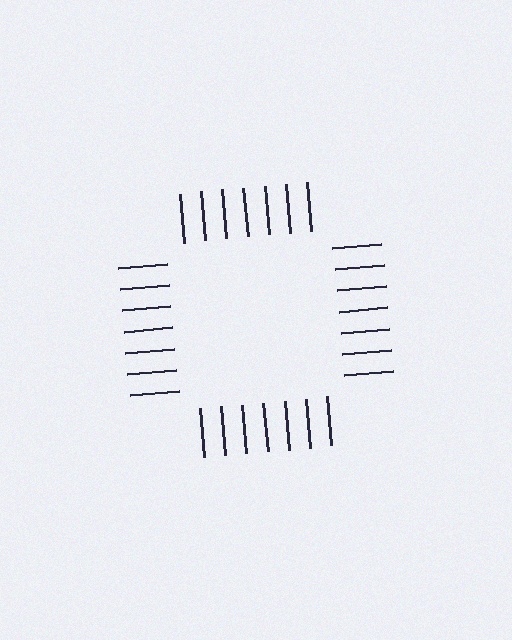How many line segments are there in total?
28 — 7 along each of the 4 edges.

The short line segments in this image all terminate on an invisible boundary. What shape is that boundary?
An illusory square — the line segments terminate on its edges but no continuous stroke is drawn.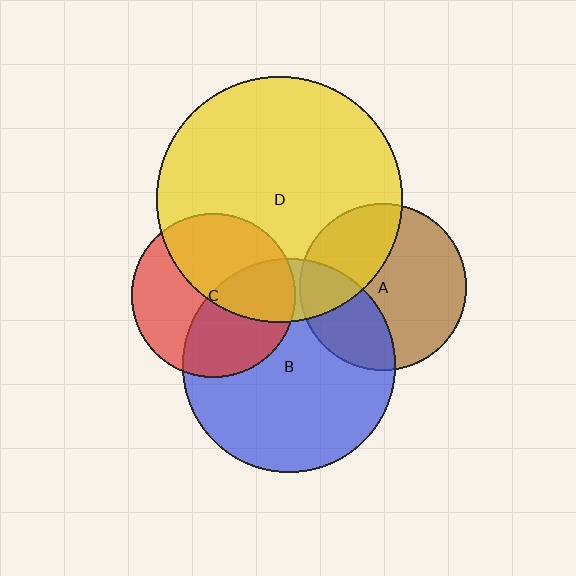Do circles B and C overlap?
Yes.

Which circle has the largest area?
Circle D (yellow).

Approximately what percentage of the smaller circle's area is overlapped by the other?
Approximately 45%.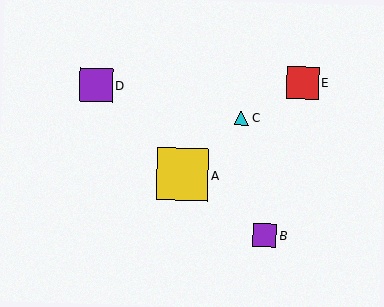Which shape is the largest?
The yellow square (labeled A) is the largest.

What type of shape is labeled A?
Shape A is a yellow square.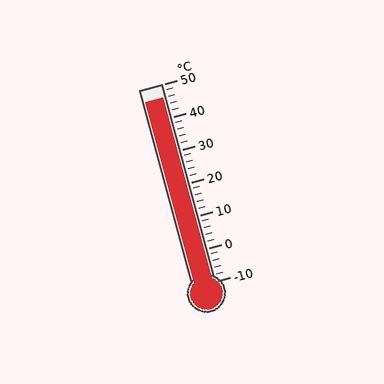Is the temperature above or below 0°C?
The temperature is above 0°C.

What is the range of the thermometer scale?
The thermometer scale ranges from -10°C to 50°C.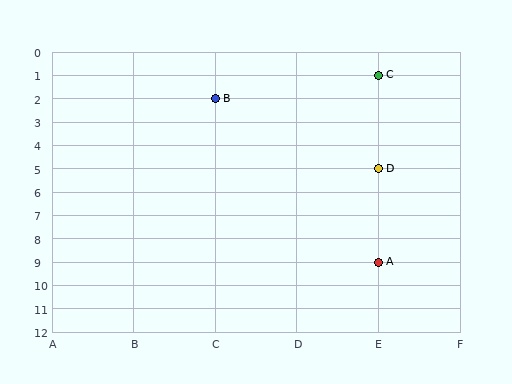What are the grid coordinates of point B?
Point B is at grid coordinates (C, 2).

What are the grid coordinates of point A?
Point A is at grid coordinates (E, 9).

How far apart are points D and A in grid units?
Points D and A are 4 rows apart.